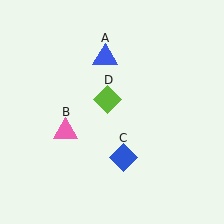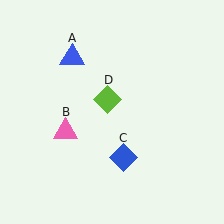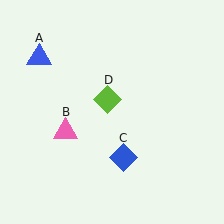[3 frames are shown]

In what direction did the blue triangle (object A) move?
The blue triangle (object A) moved left.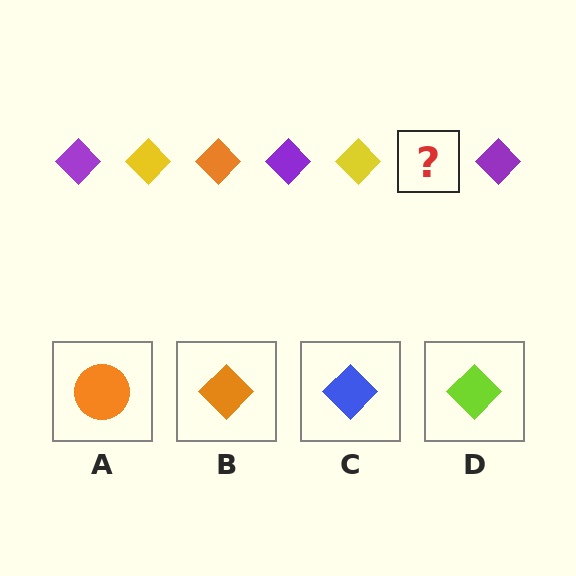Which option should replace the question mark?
Option B.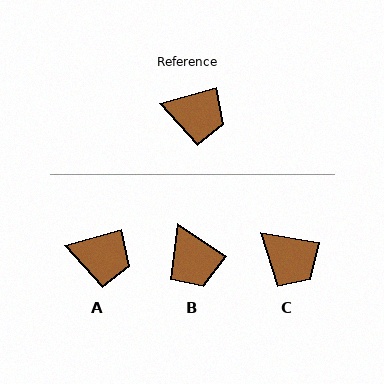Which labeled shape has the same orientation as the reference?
A.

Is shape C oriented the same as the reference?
No, it is off by about 25 degrees.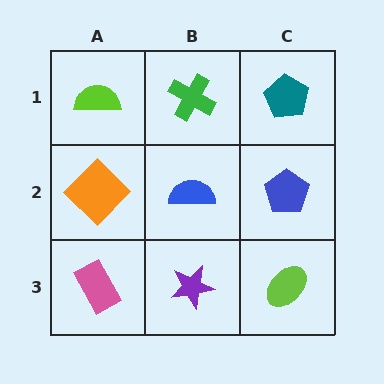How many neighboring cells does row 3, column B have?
3.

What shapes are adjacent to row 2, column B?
A green cross (row 1, column B), a purple star (row 3, column B), an orange diamond (row 2, column A), a blue pentagon (row 2, column C).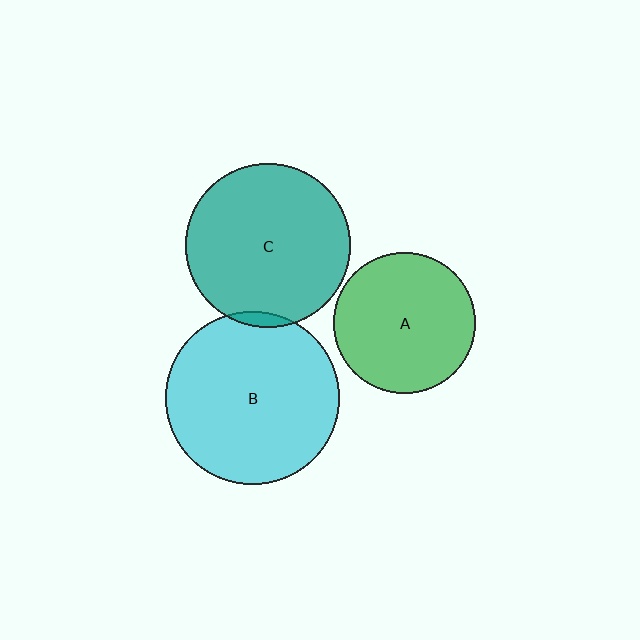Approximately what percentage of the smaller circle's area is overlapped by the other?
Approximately 5%.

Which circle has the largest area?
Circle B (cyan).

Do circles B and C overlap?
Yes.